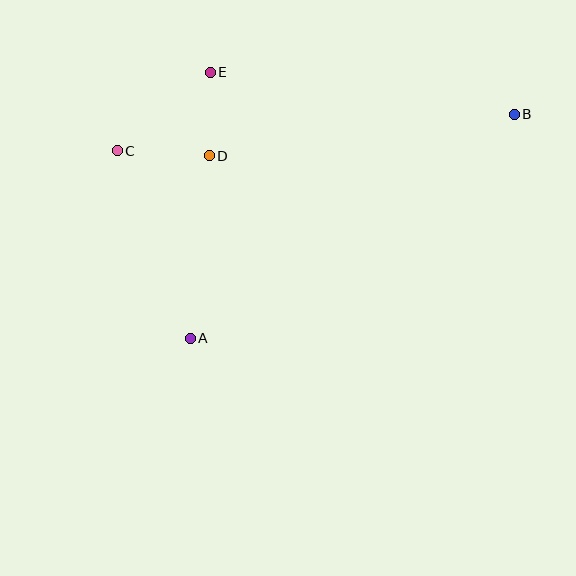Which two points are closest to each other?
Points D and E are closest to each other.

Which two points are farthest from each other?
Points B and C are farthest from each other.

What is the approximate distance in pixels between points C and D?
The distance between C and D is approximately 92 pixels.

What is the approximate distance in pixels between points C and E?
The distance between C and E is approximately 122 pixels.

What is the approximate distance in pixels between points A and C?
The distance between A and C is approximately 201 pixels.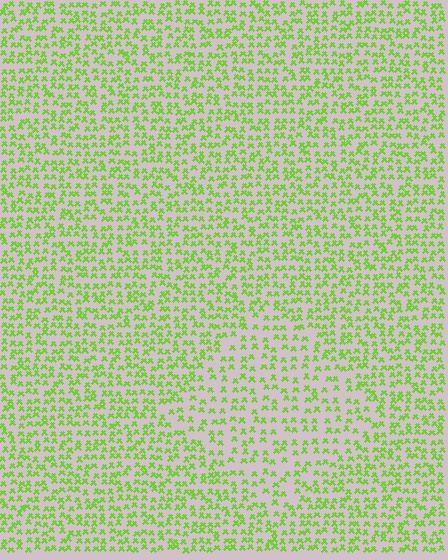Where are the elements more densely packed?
The elements are more densely packed outside the diamond boundary.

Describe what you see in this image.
The image contains small lime elements arranged at two different densities. A diamond-shaped region is visible where the elements are less densely packed than the surrounding area.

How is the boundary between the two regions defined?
The boundary is defined by a change in element density (approximately 1.6x ratio). All elements are the same color, size, and shape.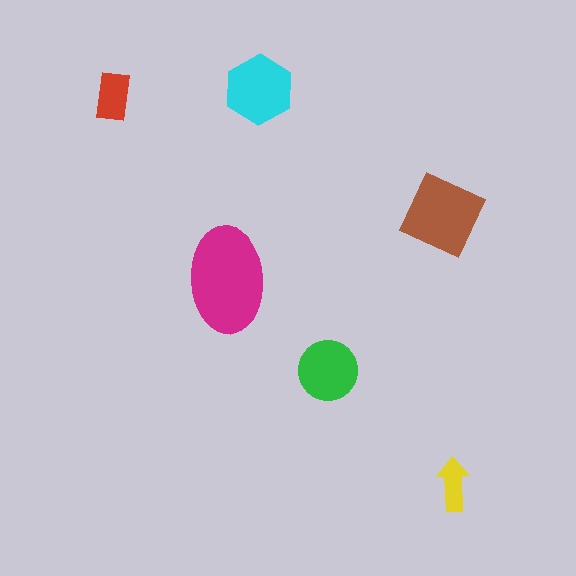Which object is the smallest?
The yellow arrow.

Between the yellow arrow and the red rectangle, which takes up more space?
The red rectangle.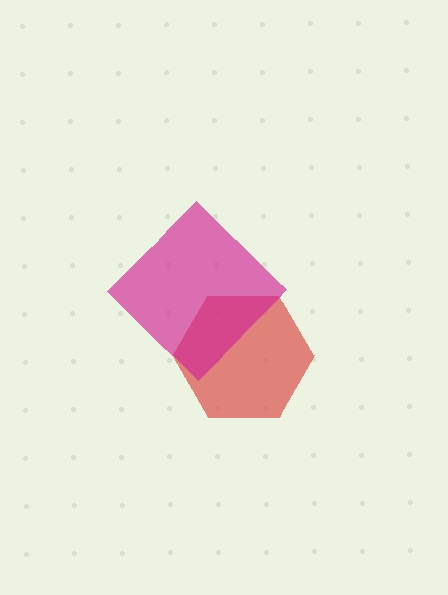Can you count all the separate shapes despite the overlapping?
Yes, there are 2 separate shapes.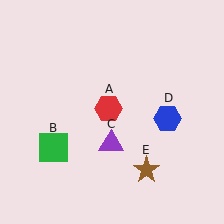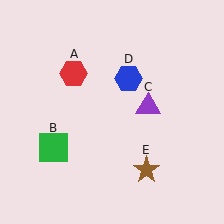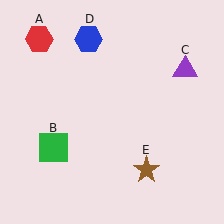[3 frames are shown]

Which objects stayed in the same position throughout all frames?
Green square (object B) and brown star (object E) remained stationary.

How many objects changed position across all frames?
3 objects changed position: red hexagon (object A), purple triangle (object C), blue hexagon (object D).